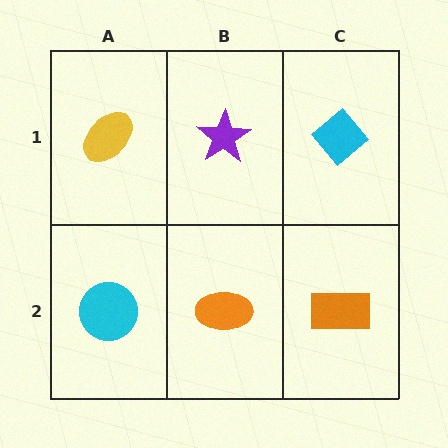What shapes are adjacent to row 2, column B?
A purple star (row 1, column B), a cyan circle (row 2, column A), an orange rectangle (row 2, column C).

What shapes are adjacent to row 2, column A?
A yellow ellipse (row 1, column A), an orange ellipse (row 2, column B).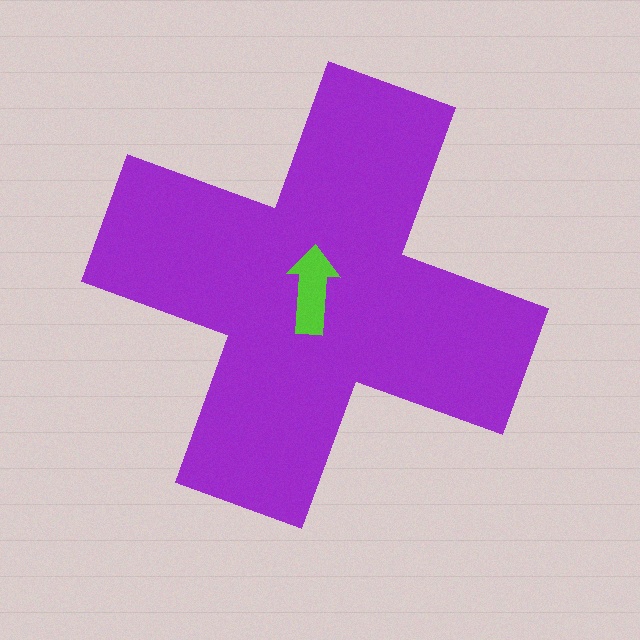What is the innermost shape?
The lime arrow.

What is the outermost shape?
The purple cross.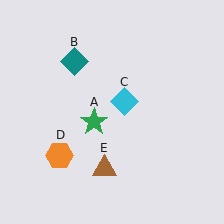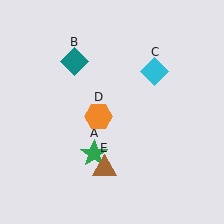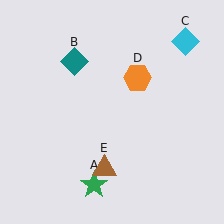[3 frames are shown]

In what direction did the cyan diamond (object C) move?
The cyan diamond (object C) moved up and to the right.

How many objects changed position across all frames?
3 objects changed position: green star (object A), cyan diamond (object C), orange hexagon (object D).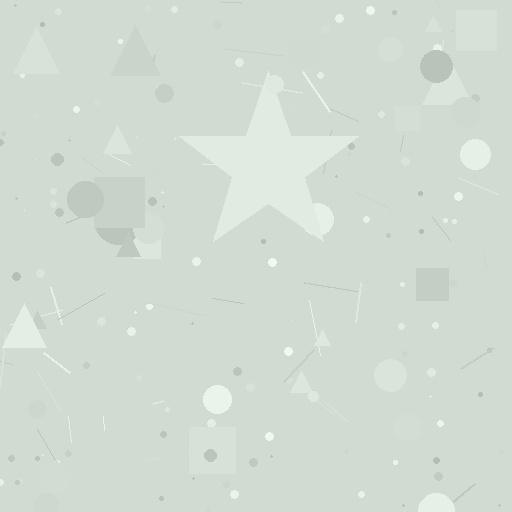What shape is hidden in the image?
A star is hidden in the image.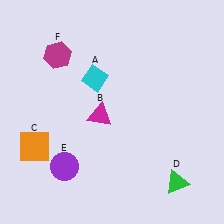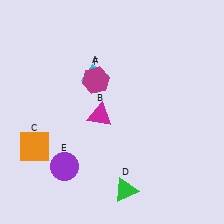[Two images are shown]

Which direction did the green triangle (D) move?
The green triangle (D) moved left.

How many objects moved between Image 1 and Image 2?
2 objects moved between the two images.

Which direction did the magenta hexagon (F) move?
The magenta hexagon (F) moved right.